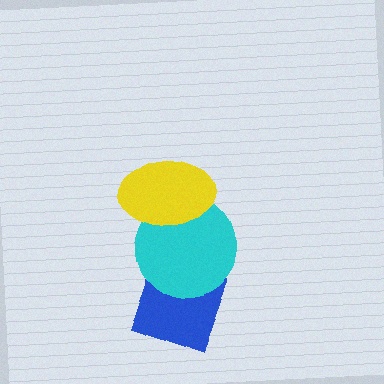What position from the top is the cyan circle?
The cyan circle is 2nd from the top.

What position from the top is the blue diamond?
The blue diamond is 3rd from the top.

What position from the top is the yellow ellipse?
The yellow ellipse is 1st from the top.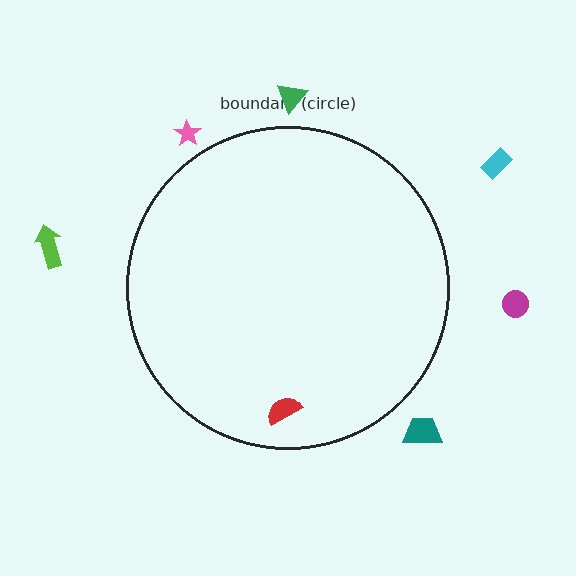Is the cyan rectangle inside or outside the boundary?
Outside.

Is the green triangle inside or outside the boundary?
Outside.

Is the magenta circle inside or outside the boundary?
Outside.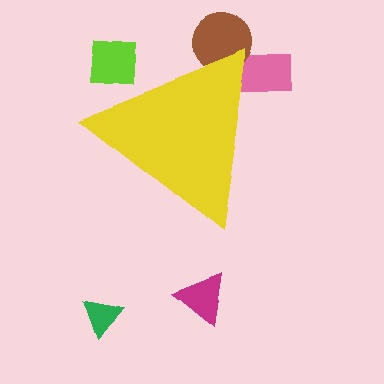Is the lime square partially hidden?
Yes, the lime square is partially hidden behind the yellow triangle.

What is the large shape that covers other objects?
A yellow triangle.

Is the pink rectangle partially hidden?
Yes, the pink rectangle is partially hidden behind the yellow triangle.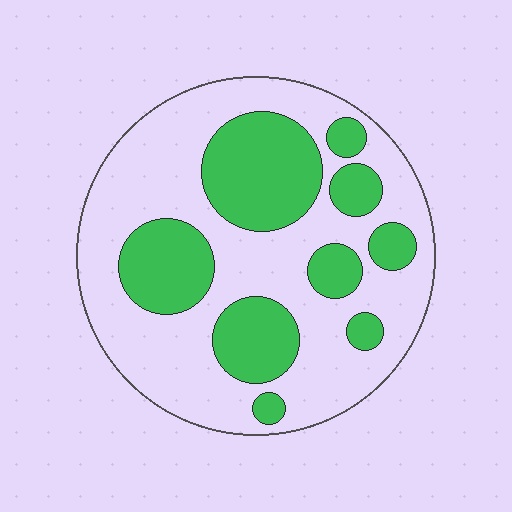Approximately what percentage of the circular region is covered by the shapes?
Approximately 35%.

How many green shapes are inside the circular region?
9.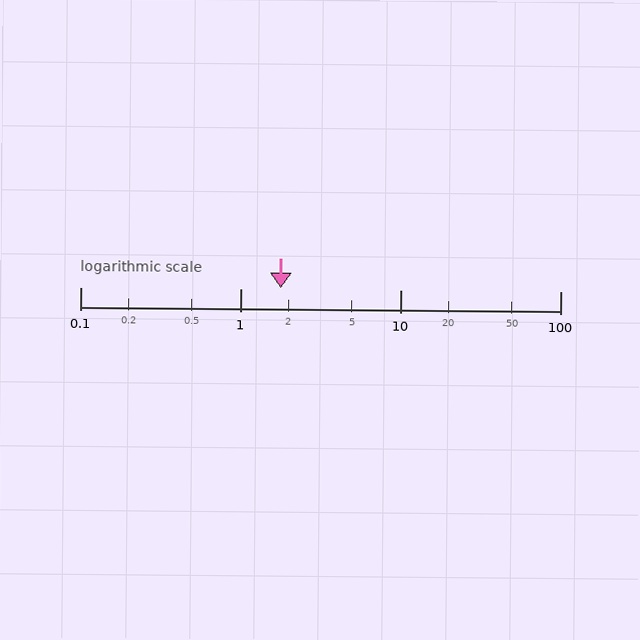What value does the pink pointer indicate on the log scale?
The pointer indicates approximately 1.8.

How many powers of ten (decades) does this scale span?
The scale spans 3 decades, from 0.1 to 100.